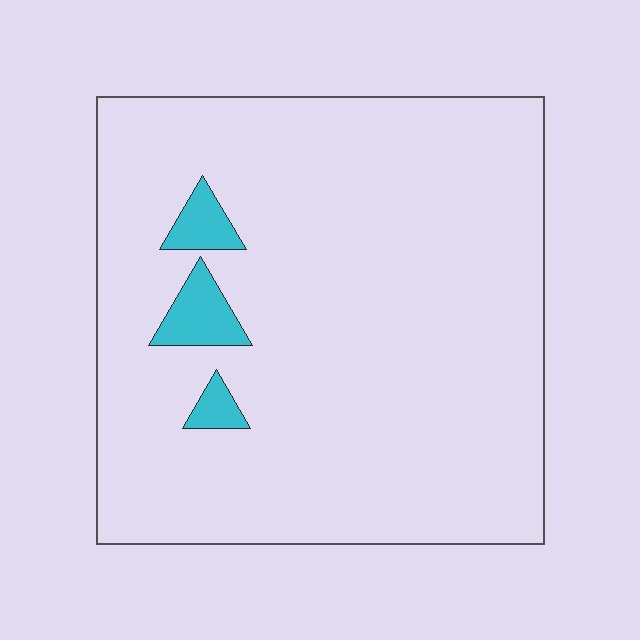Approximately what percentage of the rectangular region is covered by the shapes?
Approximately 5%.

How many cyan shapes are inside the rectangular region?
3.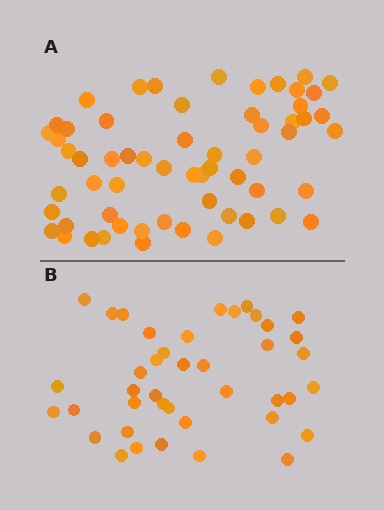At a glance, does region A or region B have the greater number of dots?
Region A (the top region) has more dots.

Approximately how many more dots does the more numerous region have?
Region A has approximately 20 more dots than region B.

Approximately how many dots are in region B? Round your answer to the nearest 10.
About 40 dots. (The exact count is 41, which rounds to 40.)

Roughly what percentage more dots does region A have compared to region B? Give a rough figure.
About 45% more.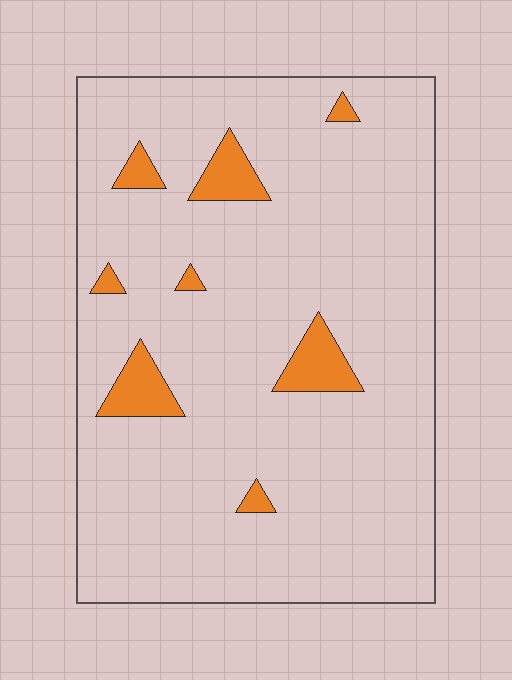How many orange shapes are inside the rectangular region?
8.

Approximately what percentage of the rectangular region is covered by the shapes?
Approximately 10%.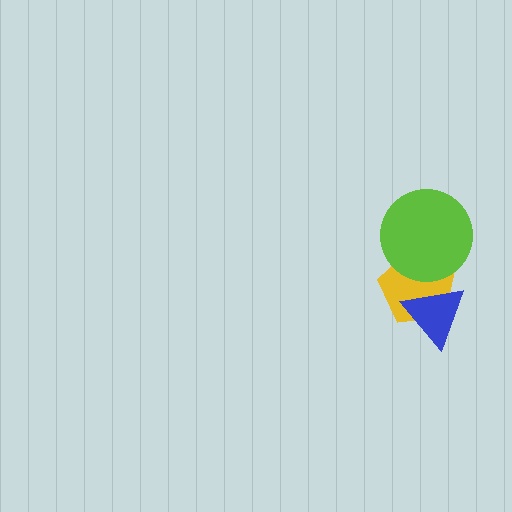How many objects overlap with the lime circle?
1 object overlaps with the lime circle.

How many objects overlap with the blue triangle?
1 object overlaps with the blue triangle.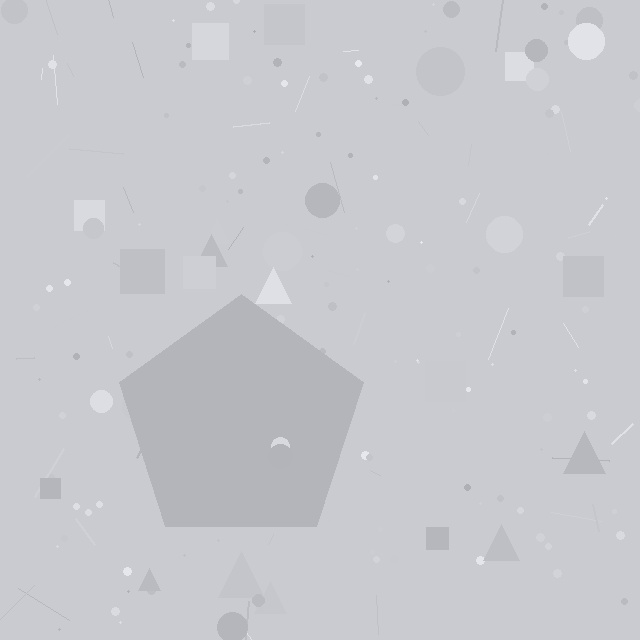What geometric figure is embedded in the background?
A pentagon is embedded in the background.